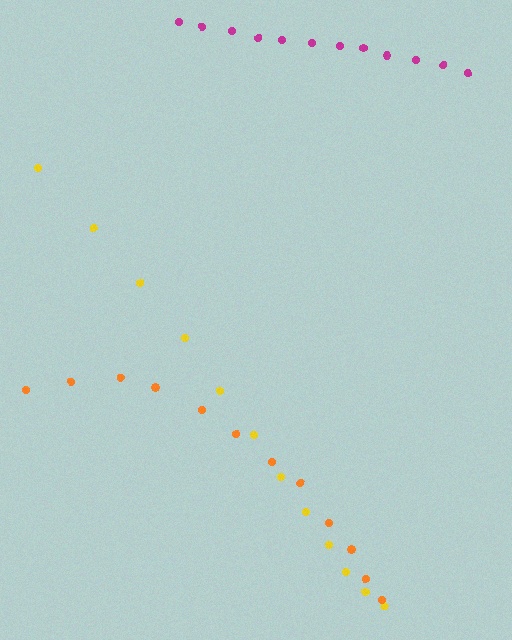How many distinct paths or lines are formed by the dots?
There are 3 distinct paths.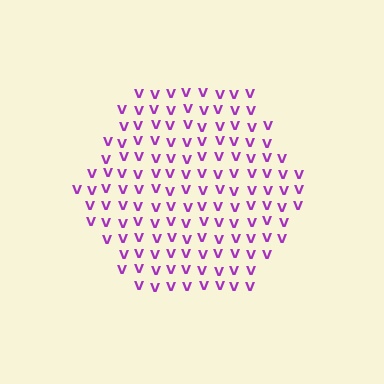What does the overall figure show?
The overall figure shows a hexagon.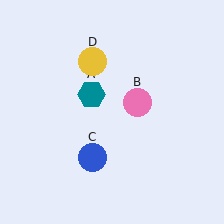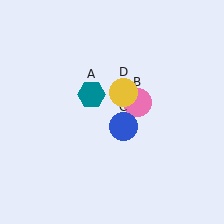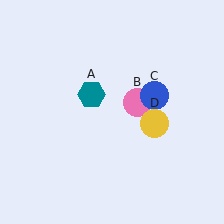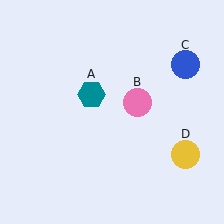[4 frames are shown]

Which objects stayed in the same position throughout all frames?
Teal hexagon (object A) and pink circle (object B) remained stationary.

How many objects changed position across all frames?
2 objects changed position: blue circle (object C), yellow circle (object D).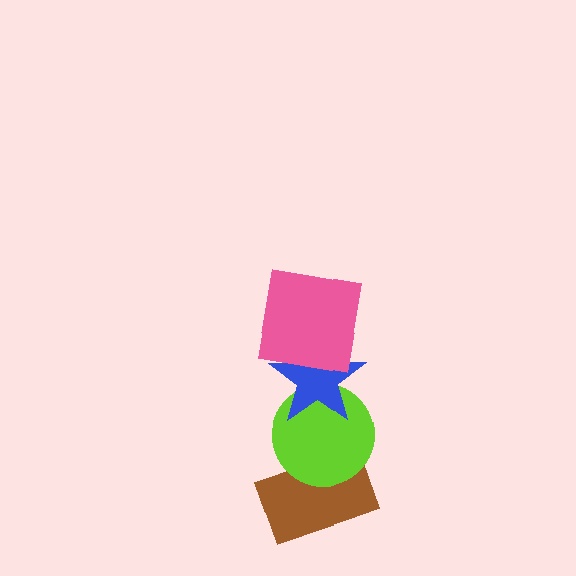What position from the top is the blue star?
The blue star is 2nd from the top.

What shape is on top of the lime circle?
The blue star is on top of the lime circle.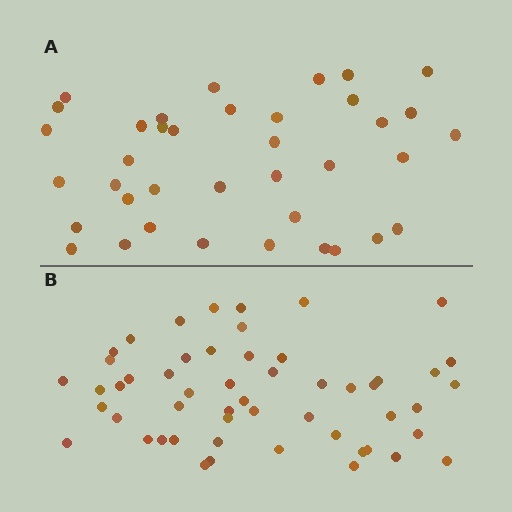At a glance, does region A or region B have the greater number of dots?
Region B (the bottom region) has more dots.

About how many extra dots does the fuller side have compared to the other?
Region B has approximately 15 more dots than region A.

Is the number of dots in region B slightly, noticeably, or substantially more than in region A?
Region B has noticeably more, but not dramatically so. The ratio is roughly 1.4 to 1.